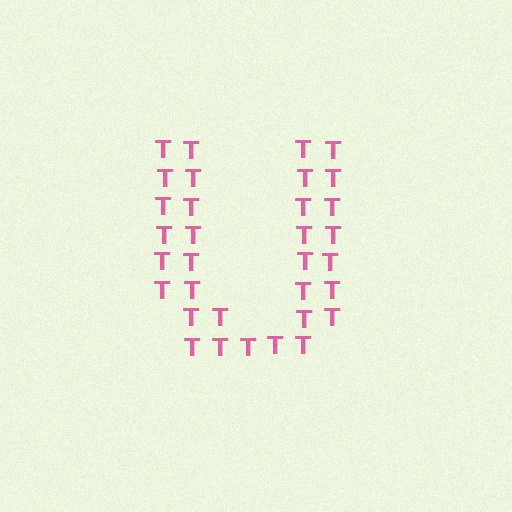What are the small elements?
The small elements are letter T's.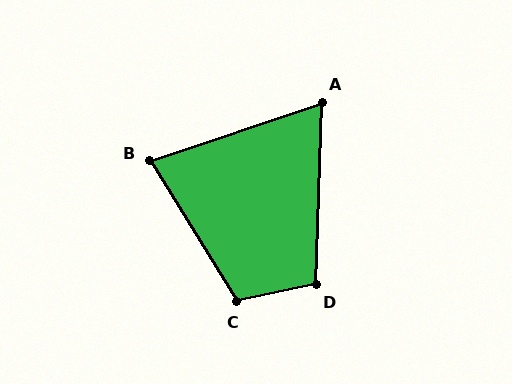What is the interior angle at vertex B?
Approximately 77 degrees (acute).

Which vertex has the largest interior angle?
C, at approximately 110 degrees.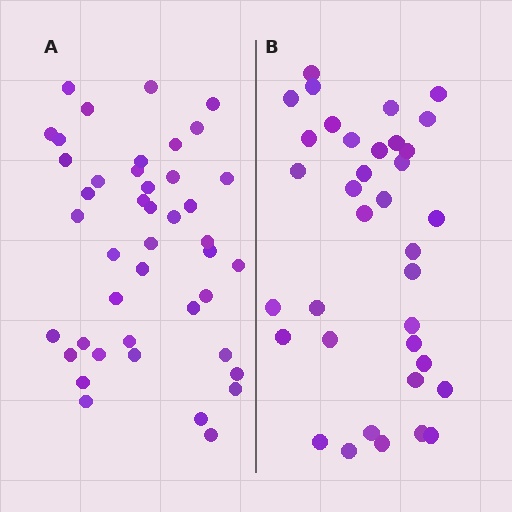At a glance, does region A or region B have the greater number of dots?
Region A (the left region) has more dots.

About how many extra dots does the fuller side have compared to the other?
Region A has roughly 8 or so more dots than region B.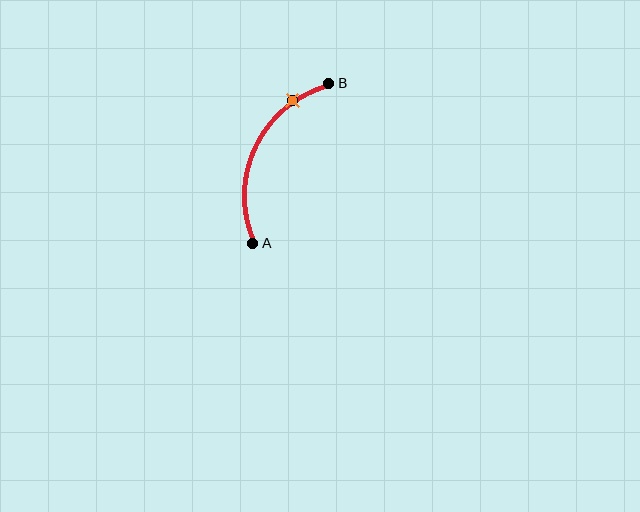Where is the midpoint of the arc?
The arc midpoint is the point on the curve farthest from the straight line joining A and B. It sits to the left of that line.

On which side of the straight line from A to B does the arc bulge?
The arc bulges to the left of the straight line connecting A and B.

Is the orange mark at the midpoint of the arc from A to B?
No. The orange mark lies on the arc but is closer to endpoint B. The arc midpoint would be at the point on the curve equidistant along the arc from both A and B.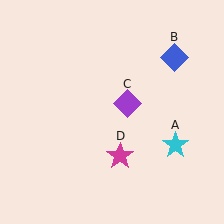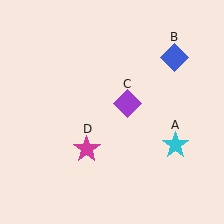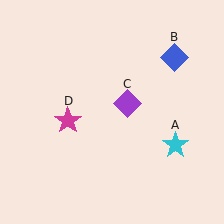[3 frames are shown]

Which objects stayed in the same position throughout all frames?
Cyan star (object A) and blue diamond (object B) and purple diamond (object C) remained stationary.